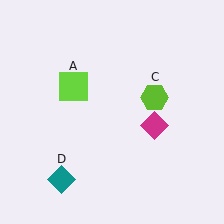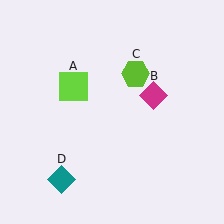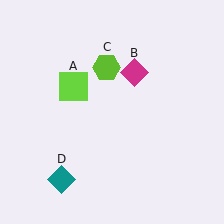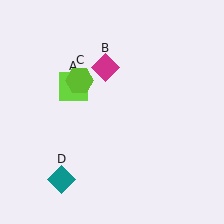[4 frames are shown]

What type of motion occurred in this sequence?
The magenta diamond (object B), lime hexagon (object C) rotated counterclockwise around the center of the scene.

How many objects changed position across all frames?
2 objects changed position: magenta diamond (object B), lime hexagon (object C).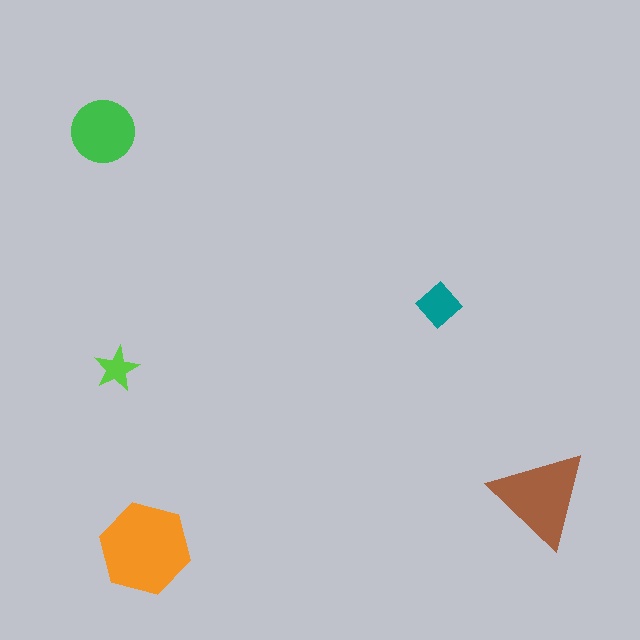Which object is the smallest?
The lime star.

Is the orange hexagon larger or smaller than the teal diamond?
Larger.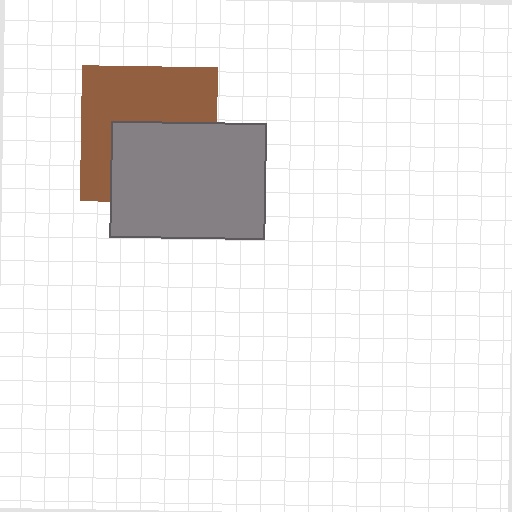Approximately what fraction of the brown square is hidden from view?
Roughly 46% of the brown square is hidden behind the gray rectangle.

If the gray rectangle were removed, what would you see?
You would see the complete brown square.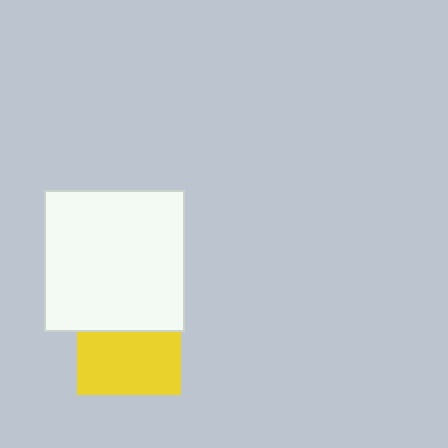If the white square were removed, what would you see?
You would see the complete yellow square.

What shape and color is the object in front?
The object in front is a white square.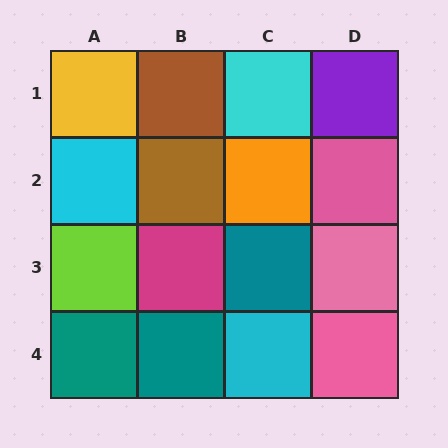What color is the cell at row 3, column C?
Teal.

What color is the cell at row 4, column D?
Pink.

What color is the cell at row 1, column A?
Yellow.